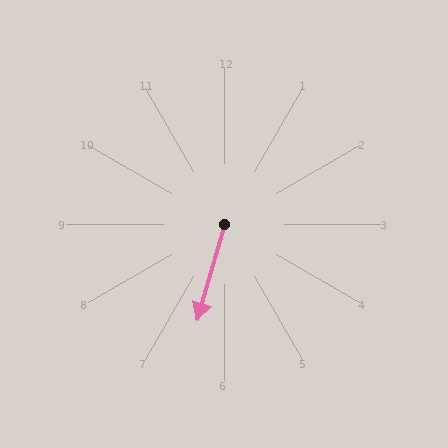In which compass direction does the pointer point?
South.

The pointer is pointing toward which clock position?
Roughly 7 o'clock.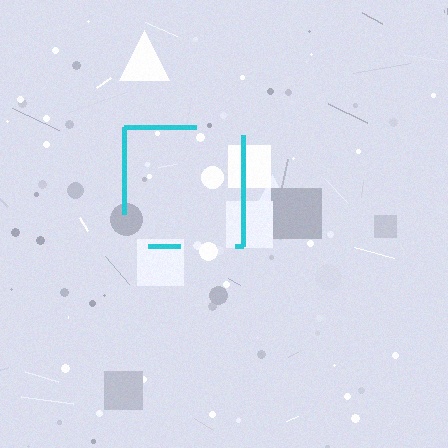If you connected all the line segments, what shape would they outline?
They would outline a square.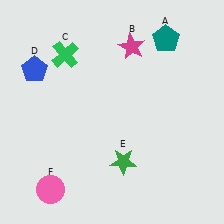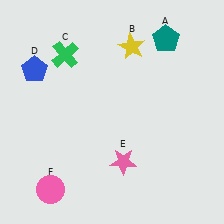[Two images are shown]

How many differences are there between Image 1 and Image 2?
There are 2 differences between the two images.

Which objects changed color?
B changed from magenta to yellow. E changed from green to pink.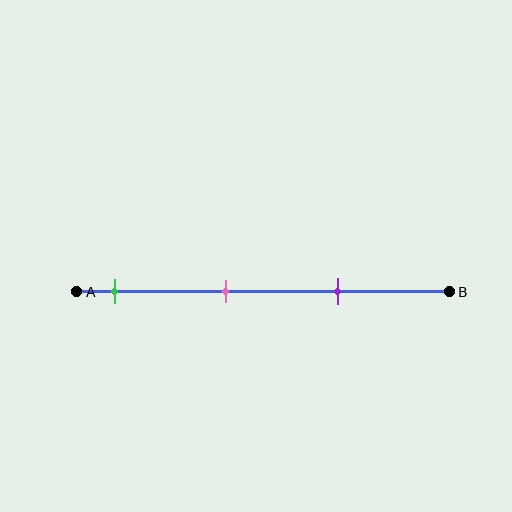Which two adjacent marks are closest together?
The pink and purple marks are the closest adjacent pair.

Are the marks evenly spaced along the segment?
Yes, the marks are approximately evenly spaced.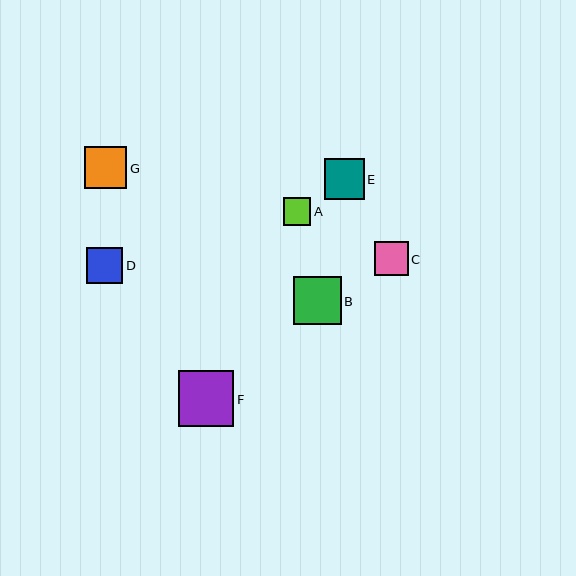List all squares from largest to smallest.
From largest to smallest: F, B, G, E, D, C, A.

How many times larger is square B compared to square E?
Square B is approximately 1.2 times the size of square E.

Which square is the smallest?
Square A is the smallest with a size of approximately 28 pixels.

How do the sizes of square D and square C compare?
Square D and square C are approximately the same size.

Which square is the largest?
Square F is the largest with a size of approximately 55 pixels.